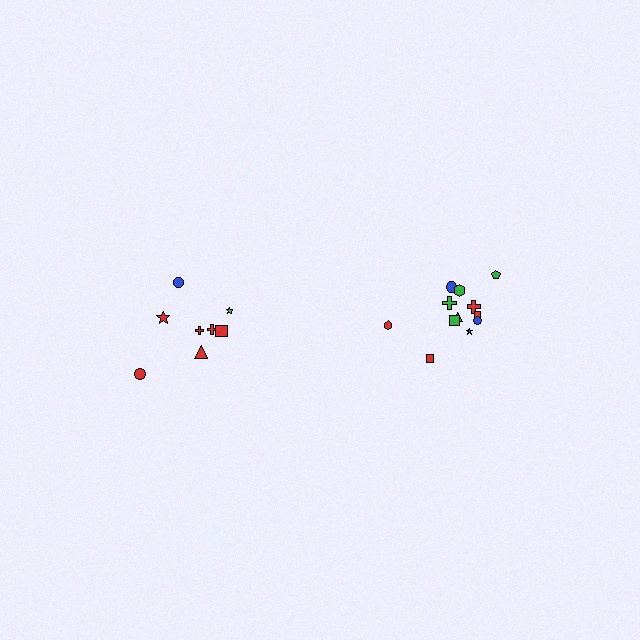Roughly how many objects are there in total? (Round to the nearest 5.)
Roughly 20 objects in total.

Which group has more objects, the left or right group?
The right group.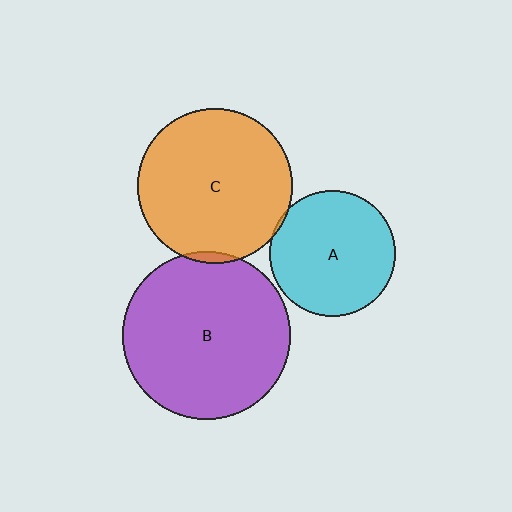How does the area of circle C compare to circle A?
Approximately 1.5 times.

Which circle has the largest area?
Circle B (purple).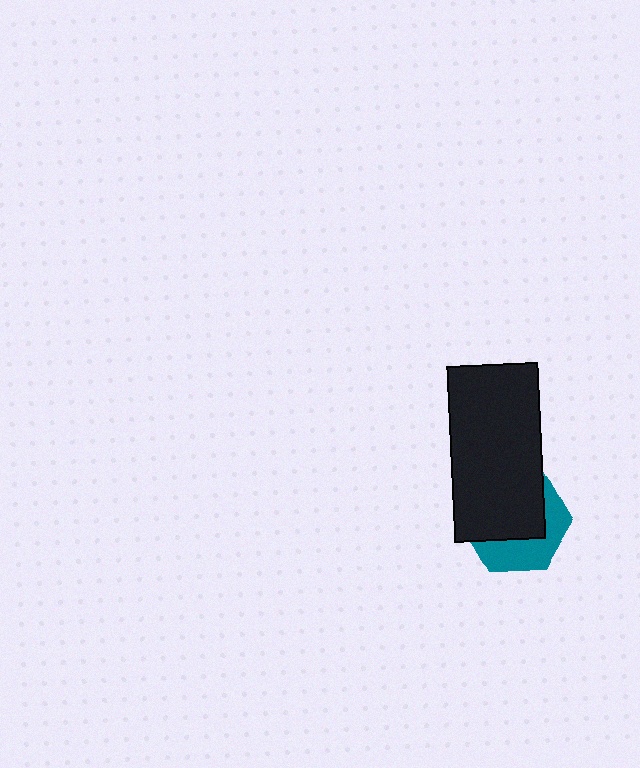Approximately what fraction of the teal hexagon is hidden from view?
Roughly 62% of the teal hexagon is hidden behind the black rectangle.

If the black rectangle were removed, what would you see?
You would see the complete teal hexagon.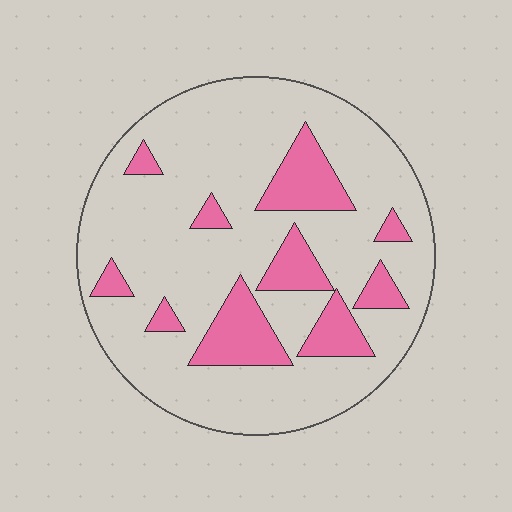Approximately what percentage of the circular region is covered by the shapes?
Approximately 20%.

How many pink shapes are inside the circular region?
10.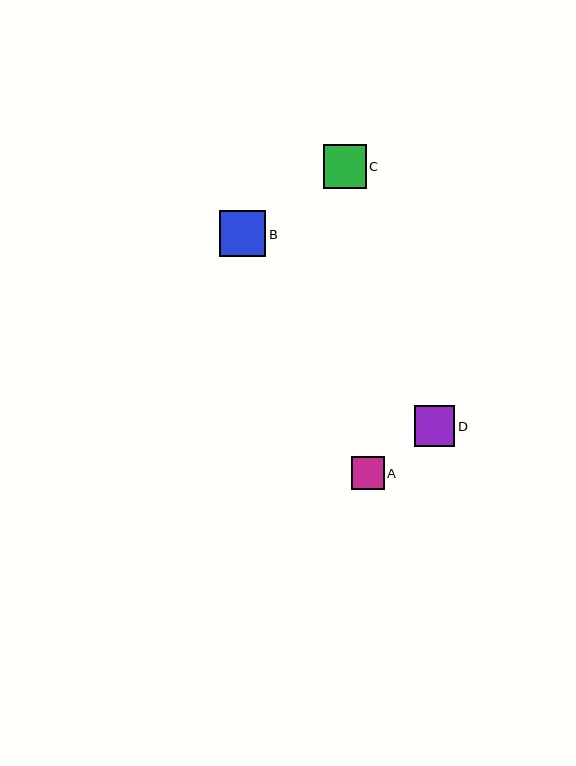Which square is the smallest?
Square A is the smallest with a size of approximately 33 pixels.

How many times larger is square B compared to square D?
Square B is approximately 1.1 times the size of square D.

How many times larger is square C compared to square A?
Square C is approximately 1.3 times the size of square A.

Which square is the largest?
Square B is the largest with a size of approximately 46 pixels.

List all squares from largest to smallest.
From largest to smallest: B, C, D, A.